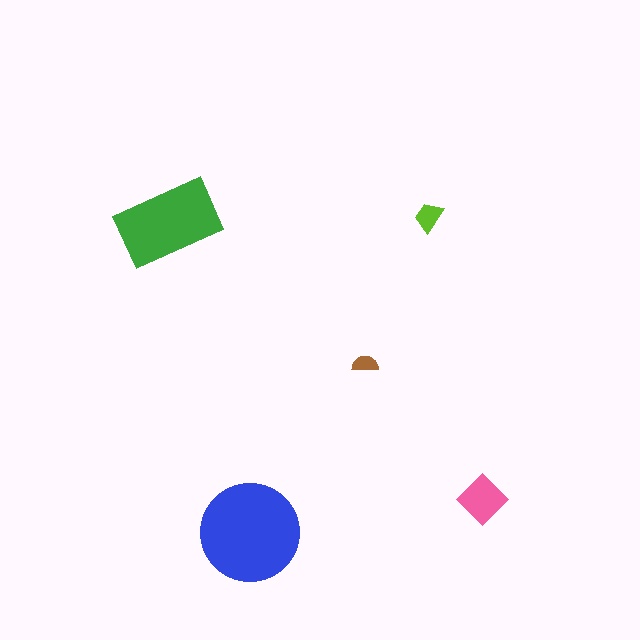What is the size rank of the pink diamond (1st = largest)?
3rd.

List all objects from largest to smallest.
The blue circle, the green rectangle, the pink diamond, the lime trapezoid, the brown semicircle.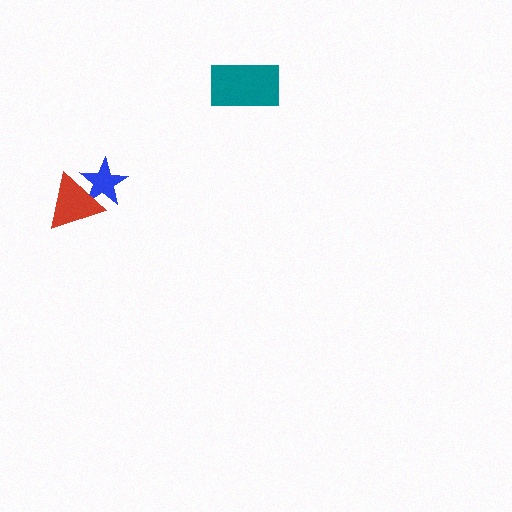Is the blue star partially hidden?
Yes, it is partially covered by another shape.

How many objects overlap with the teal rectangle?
0 objects overlap with the teal rectangle.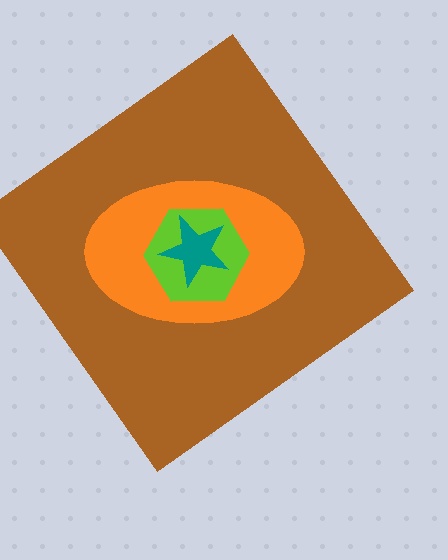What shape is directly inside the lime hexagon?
The teal star.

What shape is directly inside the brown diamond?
The orange ellipse.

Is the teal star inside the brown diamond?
Yes.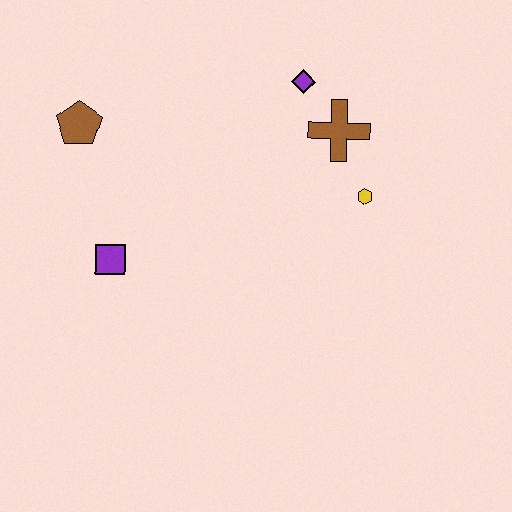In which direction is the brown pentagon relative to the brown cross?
The brown pentagon is to the left of the brown cross.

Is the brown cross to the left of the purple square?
No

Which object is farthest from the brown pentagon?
The yellow hexagon is farthest from the brown pentagon.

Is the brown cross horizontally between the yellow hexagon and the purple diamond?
Yes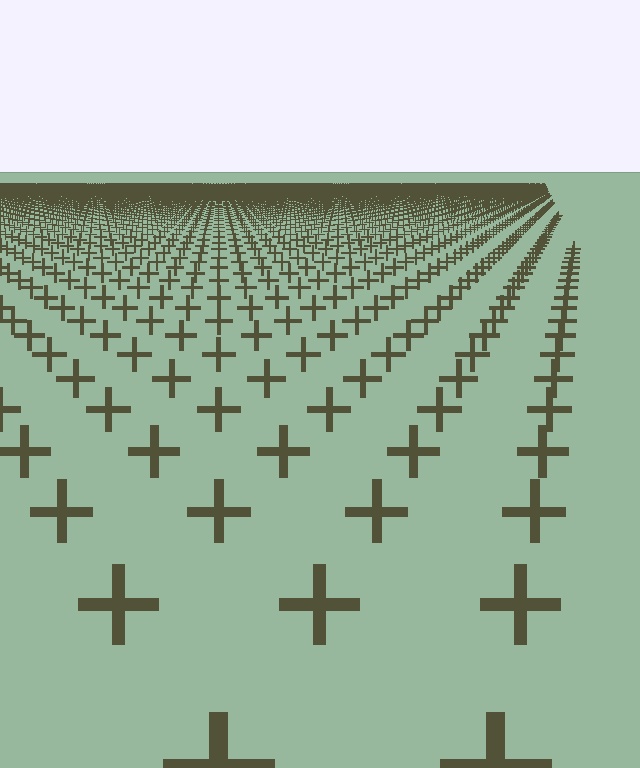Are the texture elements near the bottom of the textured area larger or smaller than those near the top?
Larger. Near the bottom, elements are closer to the viewer and appear at a bigger on-screen size.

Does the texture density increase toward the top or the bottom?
Density increases toward the top.